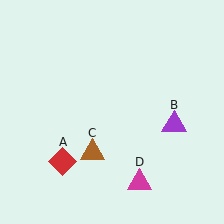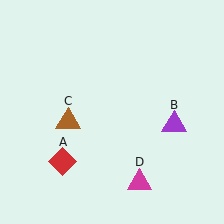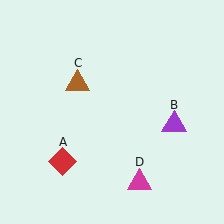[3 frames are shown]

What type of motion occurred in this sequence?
The brown triangle (object C) rotated clockwise around the center of the scene.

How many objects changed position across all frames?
1 object changed position: brown triangle (object C).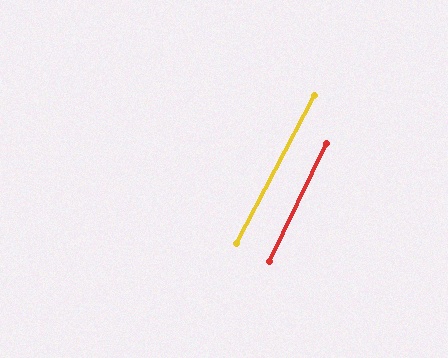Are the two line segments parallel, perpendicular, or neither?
Parallel — their directions differ by only 1.9°.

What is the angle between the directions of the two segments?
Approximately 2 degrees.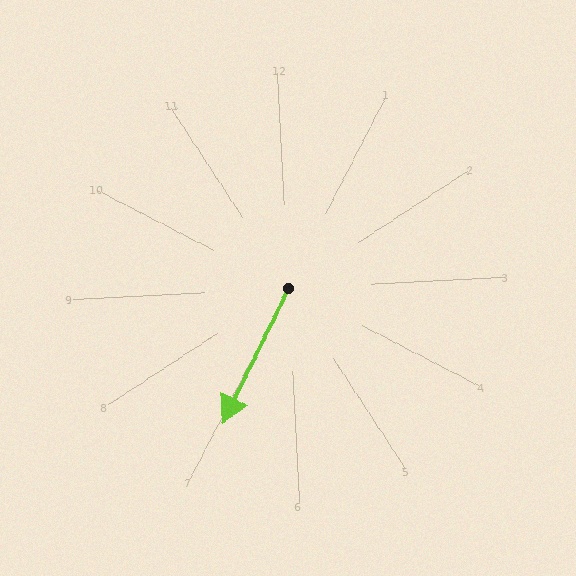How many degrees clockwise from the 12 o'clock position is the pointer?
Approximately 209 degrees.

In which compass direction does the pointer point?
Southwest.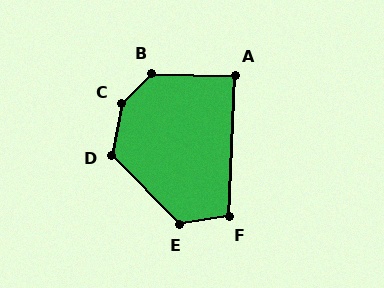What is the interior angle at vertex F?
Approximately 102 degrees (obtuse).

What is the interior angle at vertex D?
Approximately 124 degrees (obtuse).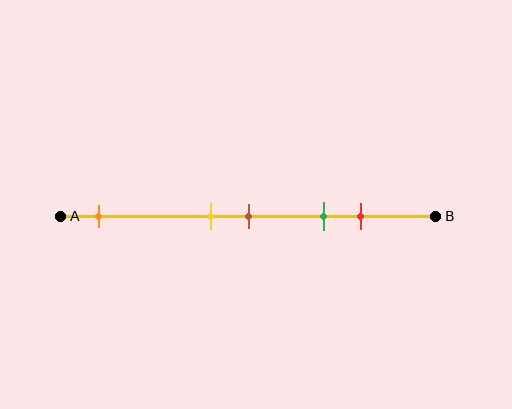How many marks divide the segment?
There are 5 marks dividing the segment.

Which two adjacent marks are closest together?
The yellow and brown marks are the closest adjacent pair.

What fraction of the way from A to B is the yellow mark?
The yellow mark is approximately 40% (0.4) of the way from A to B.